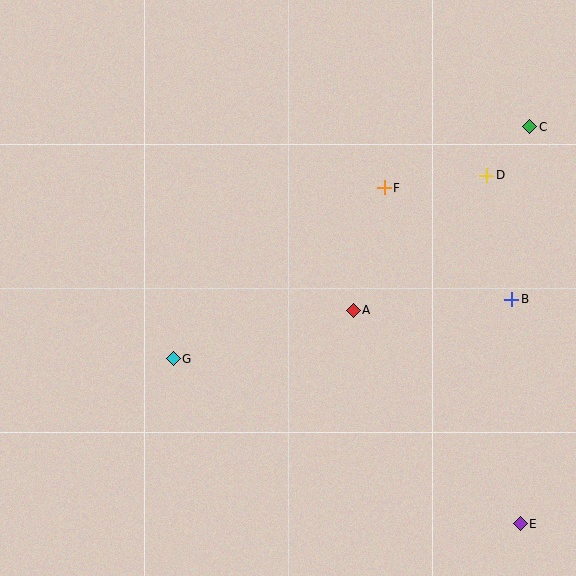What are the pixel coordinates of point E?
Point E is at (520, 524).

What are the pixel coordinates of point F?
Point F is at (384, 188).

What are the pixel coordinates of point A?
Point A is at (353, 310).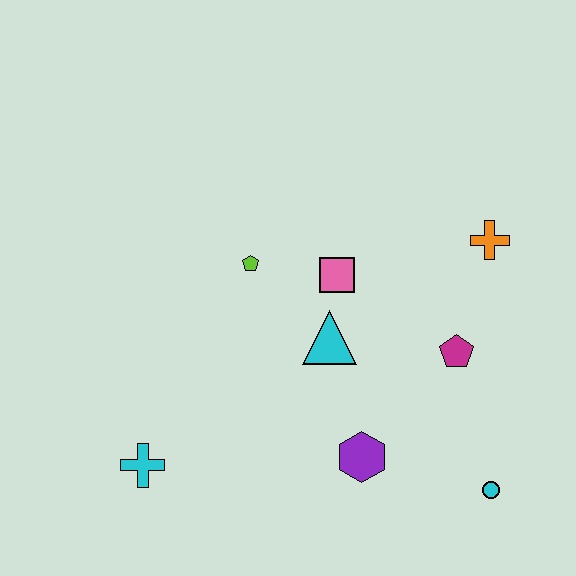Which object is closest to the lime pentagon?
The pink square is closest to the lime pentagon.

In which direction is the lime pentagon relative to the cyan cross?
The lime pentagon is above the cyan cross.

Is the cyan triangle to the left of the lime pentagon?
No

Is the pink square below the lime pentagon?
Yes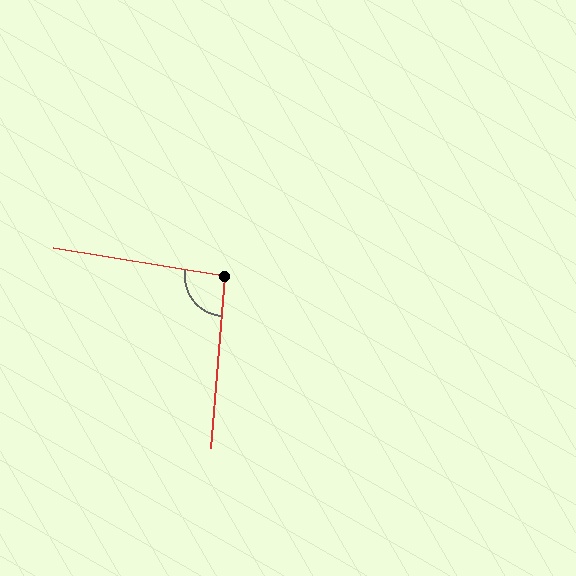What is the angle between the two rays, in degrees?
Approximately 95 degrees.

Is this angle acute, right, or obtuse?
It is approximately a right angle.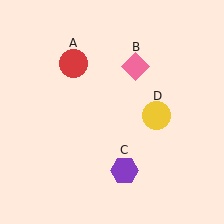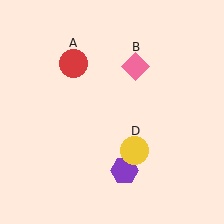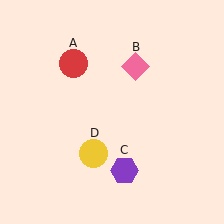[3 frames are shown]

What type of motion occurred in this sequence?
The yellow circle (object D) rotated clockwise around the center of the scene.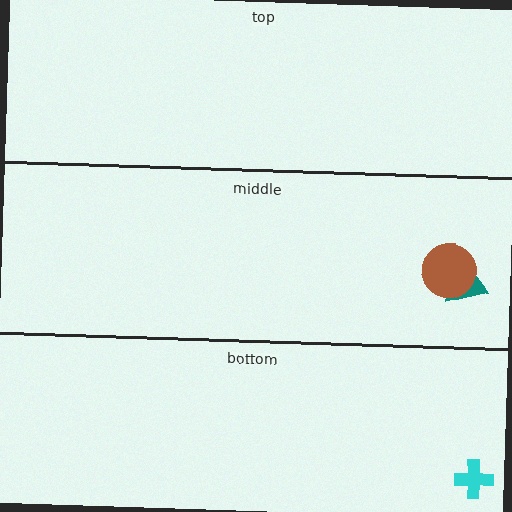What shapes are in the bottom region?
The cyan cross.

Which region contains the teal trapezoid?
The middle region.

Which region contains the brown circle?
The middle region.